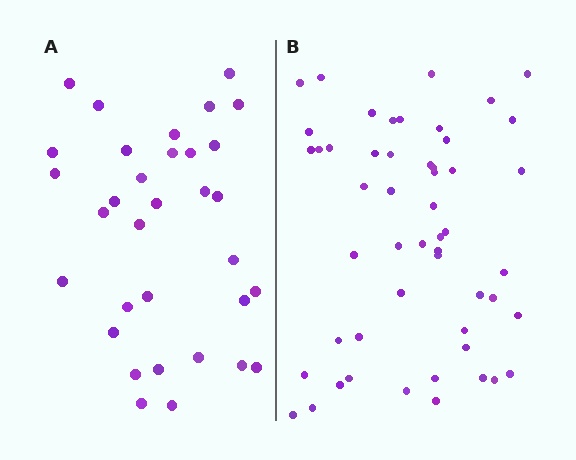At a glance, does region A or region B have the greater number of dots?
Region B (the right region) has more dots.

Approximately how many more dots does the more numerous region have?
Region B has approximately 20 more dots than region A.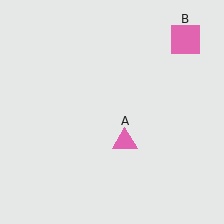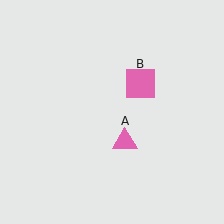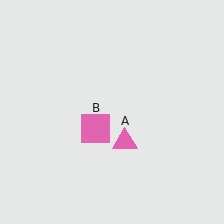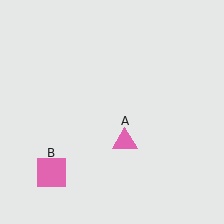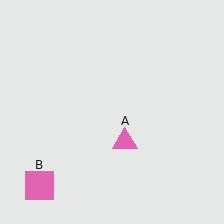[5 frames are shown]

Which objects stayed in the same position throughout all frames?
Pink triangle (object A) remained stationary.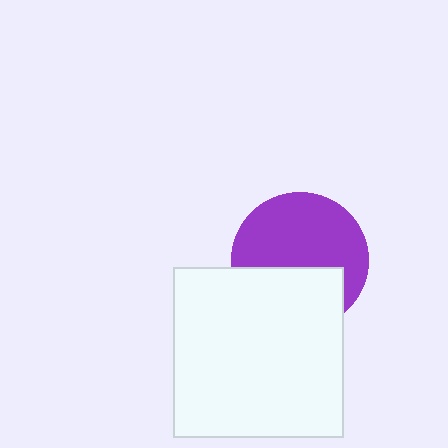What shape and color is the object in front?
The object in front is a white square.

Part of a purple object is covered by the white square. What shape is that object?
It is a circle.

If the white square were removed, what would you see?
You would see the complete purple circle.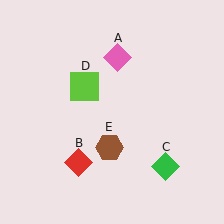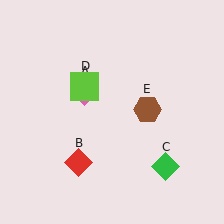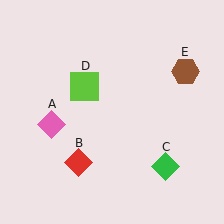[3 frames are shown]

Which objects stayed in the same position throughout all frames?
Red diamond (object B) and green diamond (object C) and lime square (object D) remained stationary.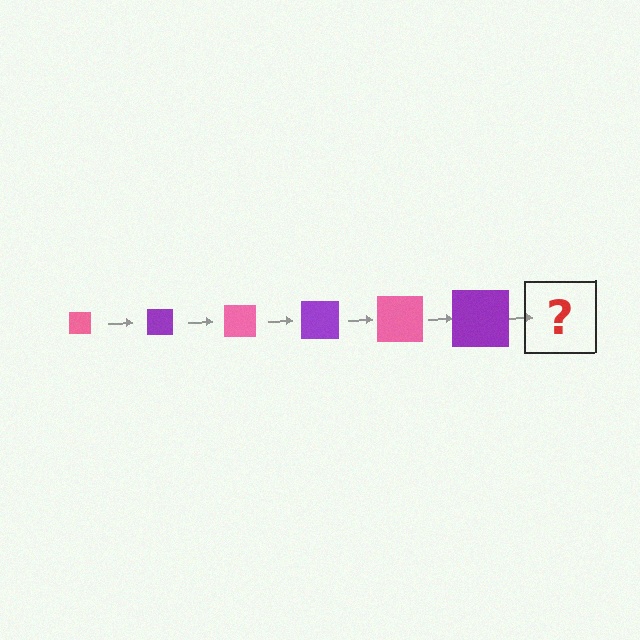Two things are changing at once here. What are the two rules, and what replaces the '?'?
The two rules are that the square grows larger each step and the color cycles through pink and purple. The '?' should be a pink square, larger than the previous one.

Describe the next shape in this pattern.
It should be a pink square, larger than the previous one.